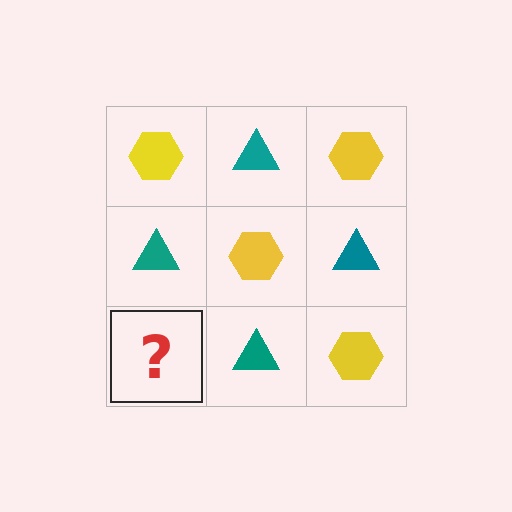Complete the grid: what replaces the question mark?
The question mark should be replaced with a yellow hexagon.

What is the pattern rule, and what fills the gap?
The rule is that it alternates yellow hexagon and teal triangle in a checkerboard pattern. The gap should be filled with a yellow hexagon.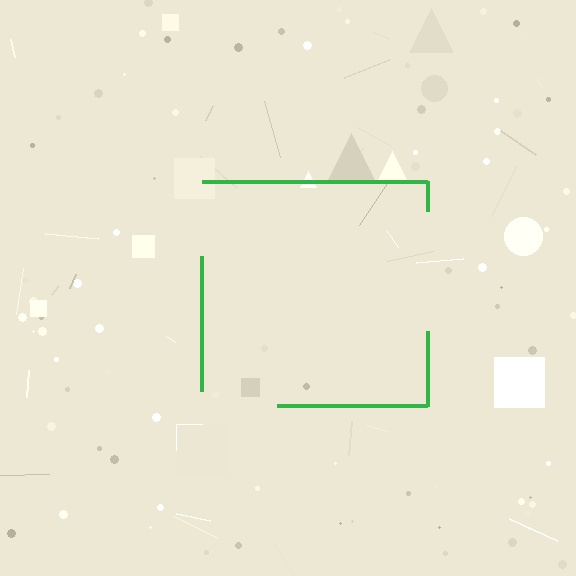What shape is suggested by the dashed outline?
The dashed outline suggests a square.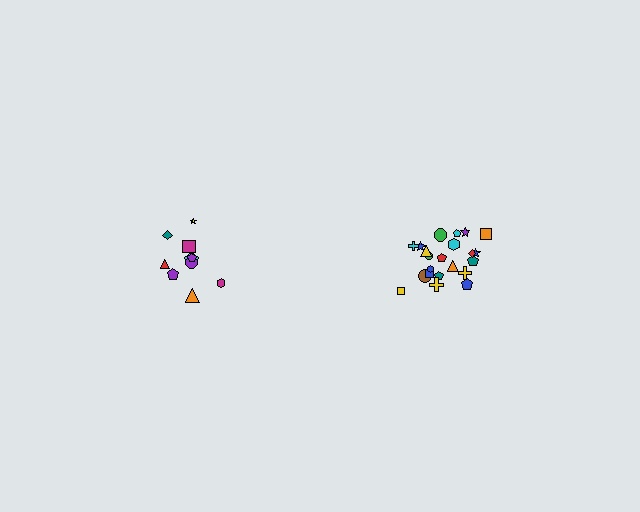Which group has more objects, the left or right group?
The right group.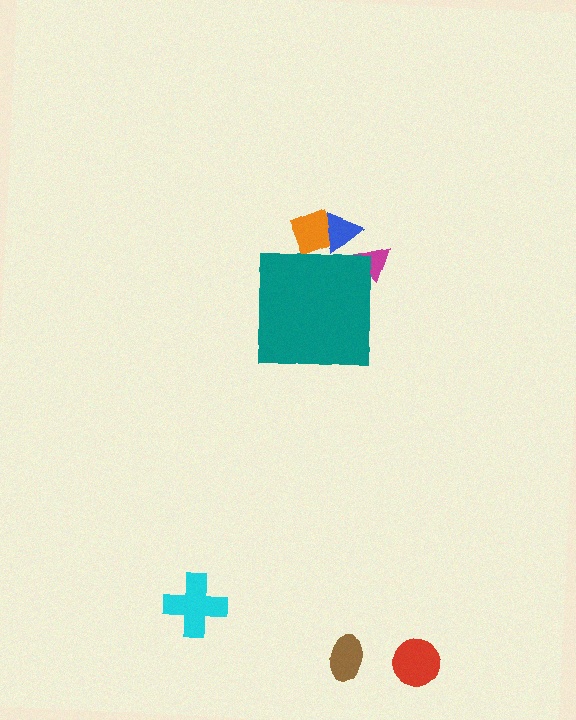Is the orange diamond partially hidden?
Yes, the orange diamond is partially hidden behind the teal square.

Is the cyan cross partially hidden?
No, the cyan cross is fully visible.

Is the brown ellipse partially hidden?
No, the brown ellipse is fully visible.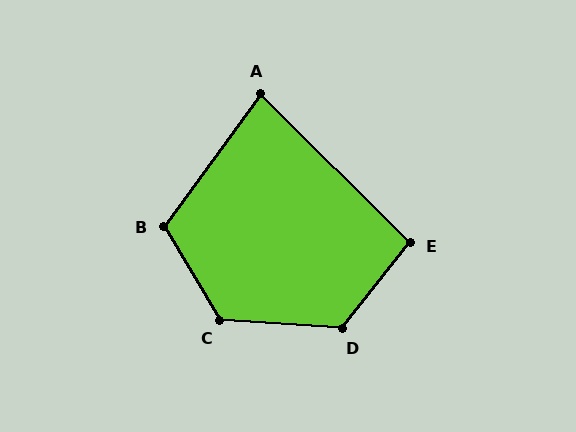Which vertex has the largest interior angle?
D, at approximately 125 degrees.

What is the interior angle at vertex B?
Approximately 113 degrees (obtuse).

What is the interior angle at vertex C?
Approximately 124 degrees (obtuse).